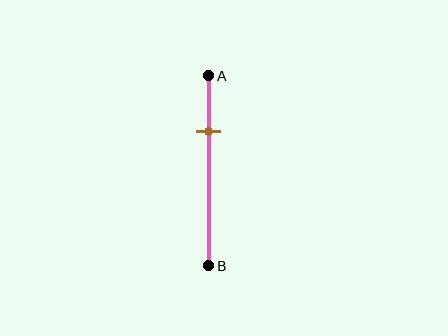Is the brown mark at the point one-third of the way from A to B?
No, the mark is at about 30% from A, not at the 33% one-third point.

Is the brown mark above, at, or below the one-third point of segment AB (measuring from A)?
The brown mark is above the one-third point of segment AB.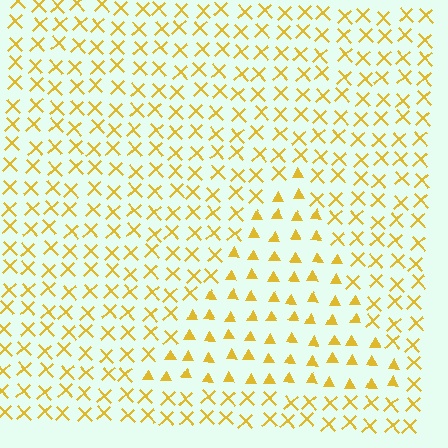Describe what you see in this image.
The image is filled with small yellow elements arranged in a uniform grid. A triangle-shaped region contains triangles, while the surrounding area contains X marks. The boundary is defined purely by the change in element shape.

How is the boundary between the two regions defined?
The boundary is defined by a change in element shape: triangles inside vs. X marks outside. All elements share the same color and spacing.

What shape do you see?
I see a triangle.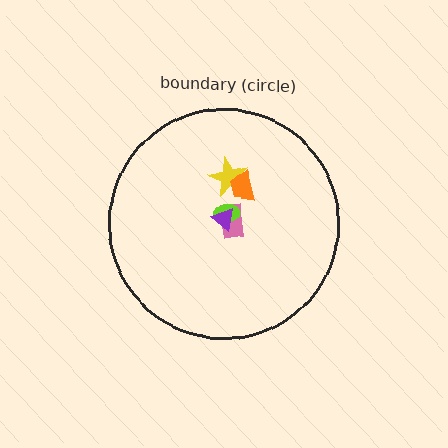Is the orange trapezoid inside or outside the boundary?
Inside.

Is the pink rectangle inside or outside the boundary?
Inside.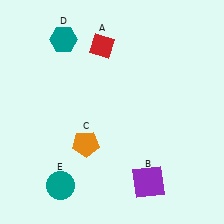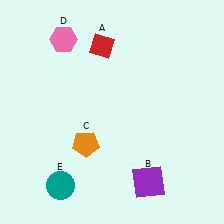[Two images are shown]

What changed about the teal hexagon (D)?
In Image 1, D is teal. In Image 2, it changed to pink.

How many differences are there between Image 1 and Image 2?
There is 1 difference between the two images.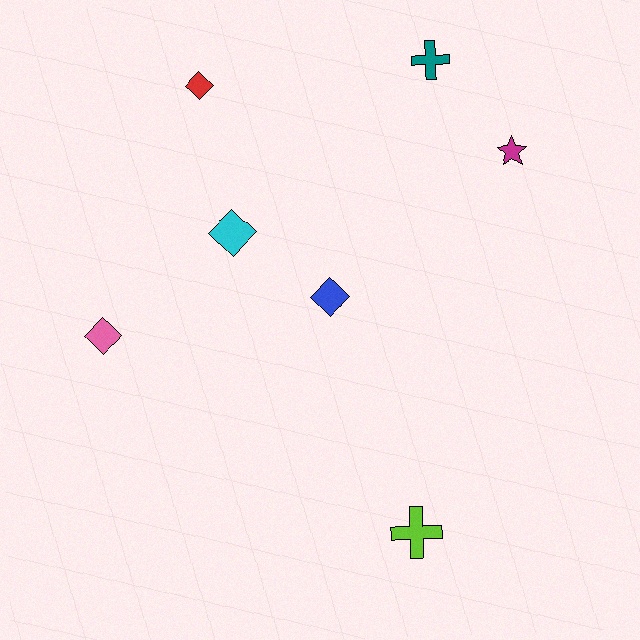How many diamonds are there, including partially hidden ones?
There are 4 diamonds.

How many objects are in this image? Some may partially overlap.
There are 7 objects.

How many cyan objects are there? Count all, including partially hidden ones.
There is 1 cyan object.